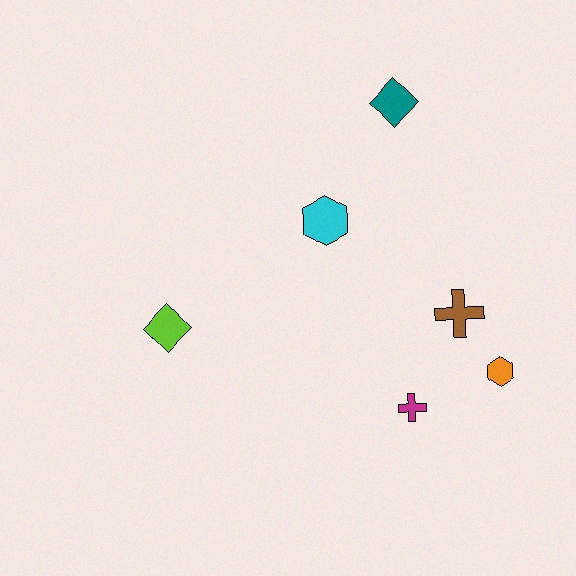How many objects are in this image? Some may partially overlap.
There are 6 objects.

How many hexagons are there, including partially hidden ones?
There are 2 hexagons.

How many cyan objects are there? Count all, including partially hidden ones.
There is 1 cyan object.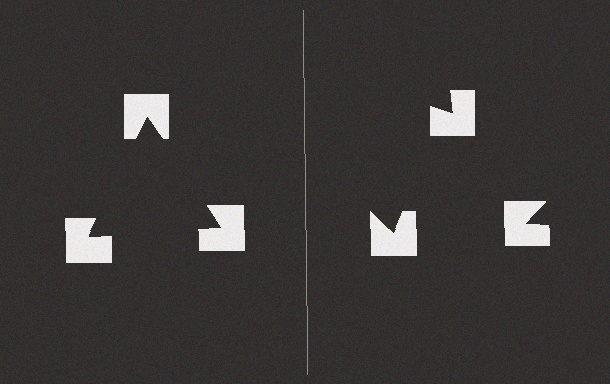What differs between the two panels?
The notched squares are positioned identically on both sides; only the wedge orientations differ. On the left they align to a triangle; on the right they are misaligned.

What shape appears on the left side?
An illusory triangle.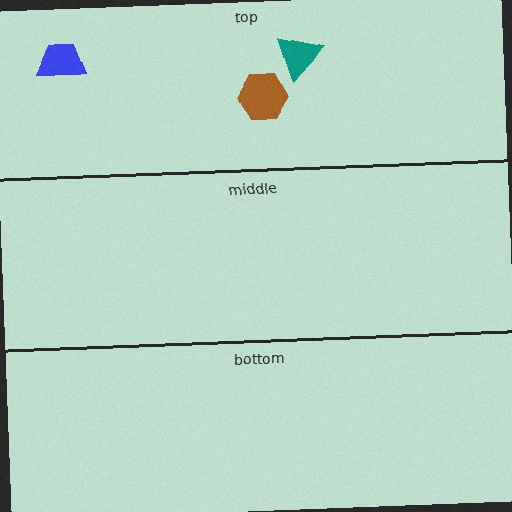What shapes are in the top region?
The teal triangle, the brown hexagon, the blue trapezoid.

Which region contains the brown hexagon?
The top region.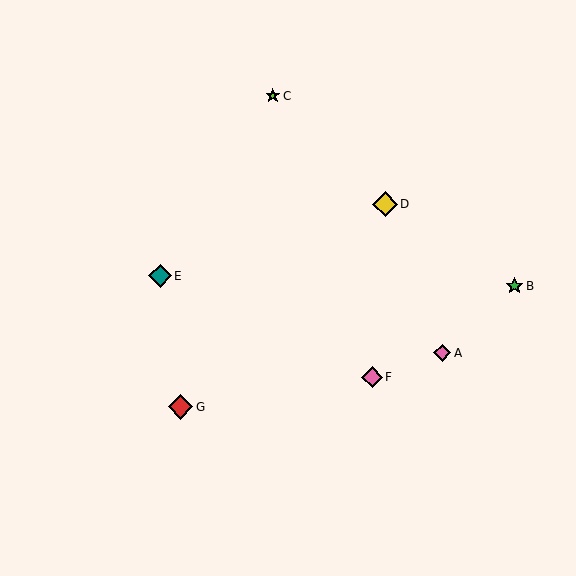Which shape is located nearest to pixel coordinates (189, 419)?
The red diamond (labeled G) at (180, 407) is nearest to that location.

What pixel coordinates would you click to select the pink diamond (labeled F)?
Click at (372, 377) to select the pink diamond F.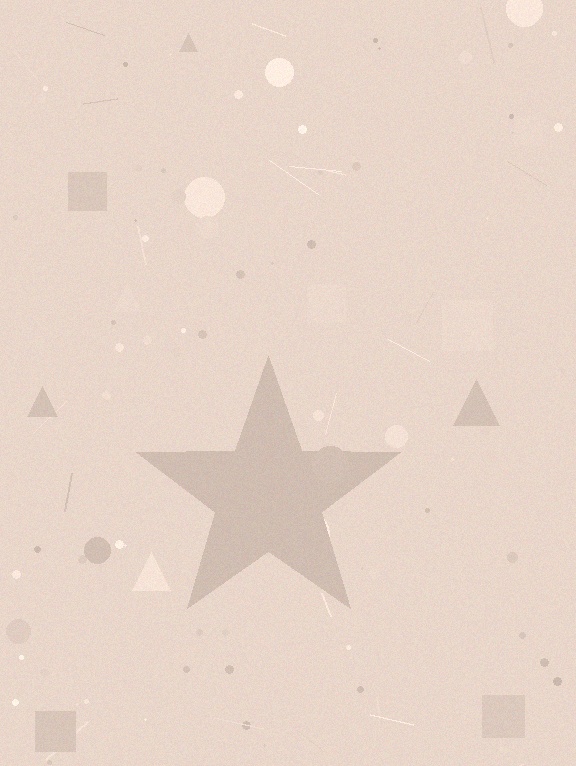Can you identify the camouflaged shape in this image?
The camouflaged shape is a star.